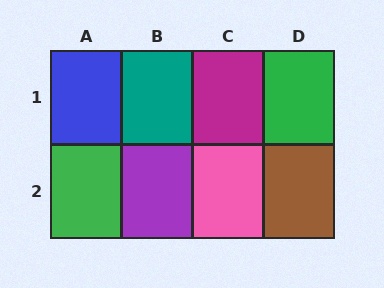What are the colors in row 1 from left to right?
Blue, teal, magenta, green.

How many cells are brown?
1 cell is brown.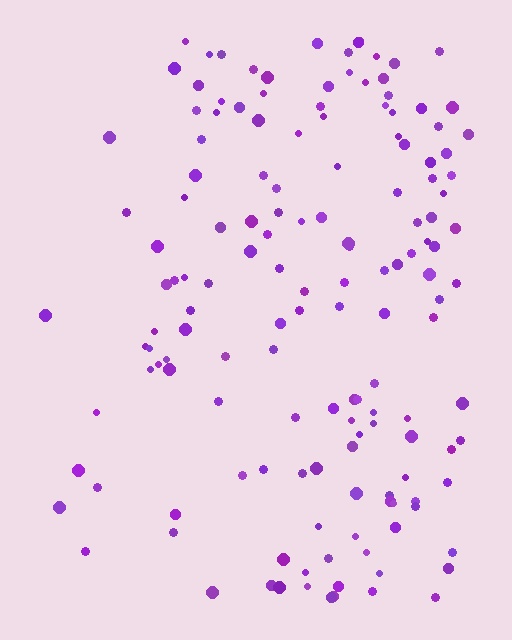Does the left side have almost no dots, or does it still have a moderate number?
Still a moderate number, just noticeably fewer than the right.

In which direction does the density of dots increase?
From left to right, with the right side densest.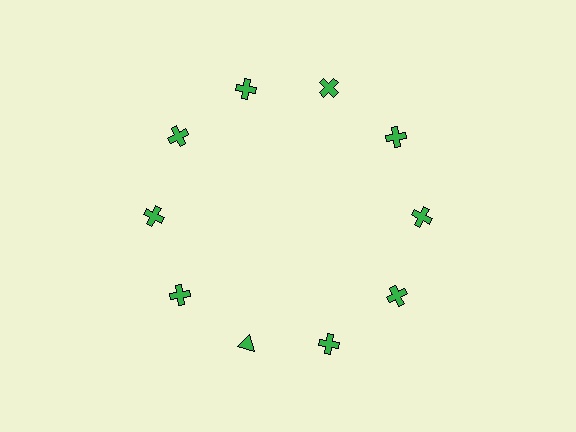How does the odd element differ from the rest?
It has a different shape: triangle instead of cross.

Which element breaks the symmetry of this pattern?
The green triangle at roughly the 7 o'clock position breaks the symmetry. All other shapes are green crosses.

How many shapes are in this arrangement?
There are 10 shapes arranged in a ring pattern.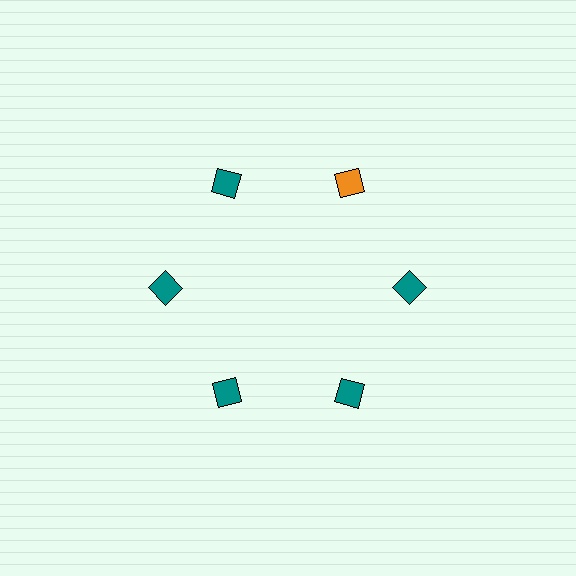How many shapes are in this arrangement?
There are 6 shapes arranged in a ring pattern.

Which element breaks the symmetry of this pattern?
The orange diamond at roughly the 1 o'clock position breaks the symmetry. All other shapes are teal diamonds.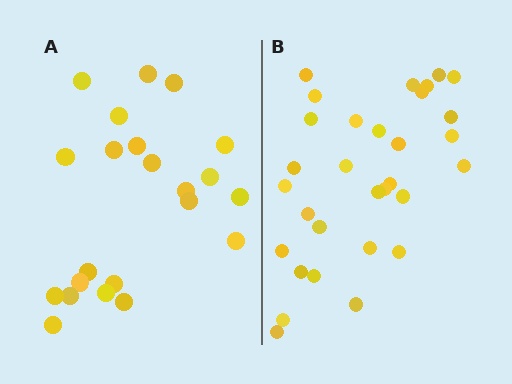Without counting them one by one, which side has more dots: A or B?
Region B (the right region) has more dots.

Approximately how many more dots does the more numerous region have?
Region B has roughly 8 or so more dots than region A.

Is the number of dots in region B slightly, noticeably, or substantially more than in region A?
Region B has noticeably more, but not dramatically so. The ratio is roughly 1.4 to 1.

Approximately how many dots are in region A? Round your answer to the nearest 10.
About 20 dots. (The exact count is 22, which rounds to 20.)